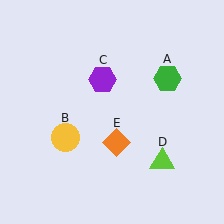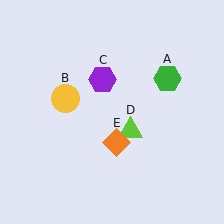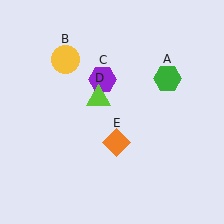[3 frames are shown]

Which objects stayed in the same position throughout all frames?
Green hexagon (object A) and purple hexagon (object C) and orange diamond (object E) remained stationary.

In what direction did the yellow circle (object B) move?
The yellow circle (object B) moved up.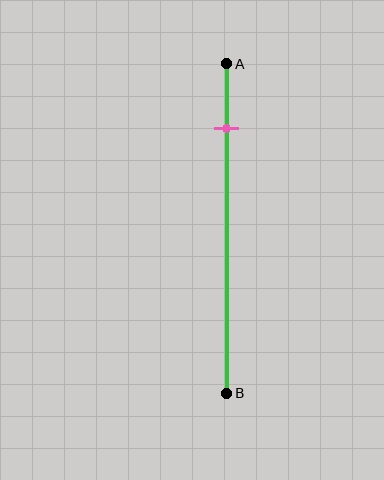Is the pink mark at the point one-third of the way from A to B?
No, the mark is at about 20% from A, not at the 33% one-third point.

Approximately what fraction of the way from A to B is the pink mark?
The pink mark is approximately 20% of the way from A to B.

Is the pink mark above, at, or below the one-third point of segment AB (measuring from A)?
The pink mark is above the one-third point of segment AB.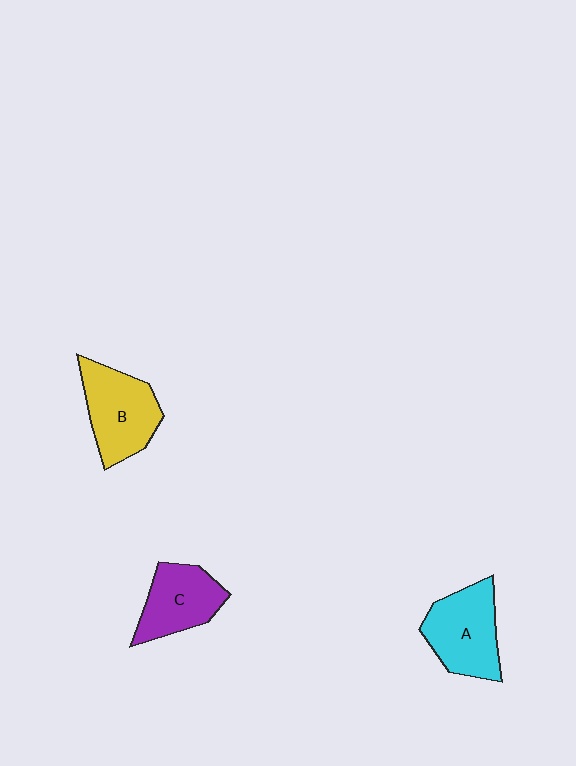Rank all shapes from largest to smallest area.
From largest to smallest: A (cyan), B (yellow), C (purple).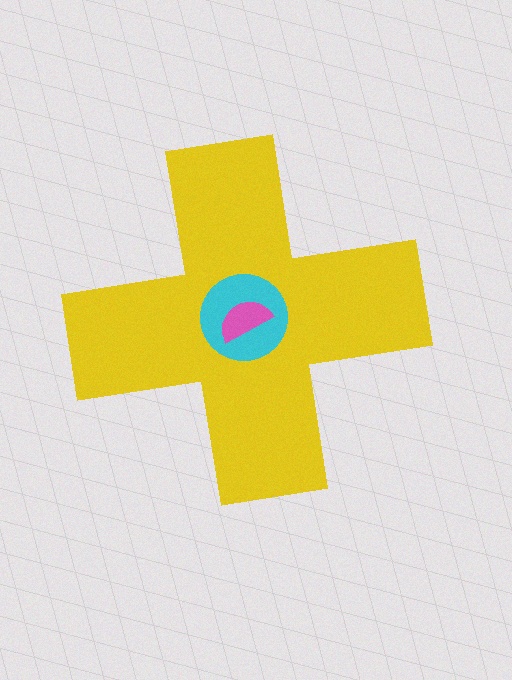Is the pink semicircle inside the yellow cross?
Yes.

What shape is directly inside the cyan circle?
The pink semicircle.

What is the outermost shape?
The yellow cross.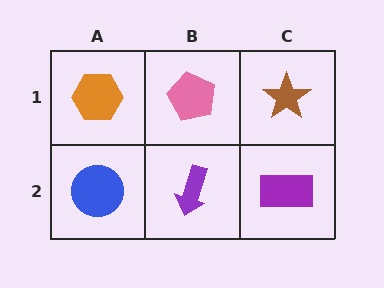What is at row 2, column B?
A purple arrow.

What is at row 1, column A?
An orange hexagon.